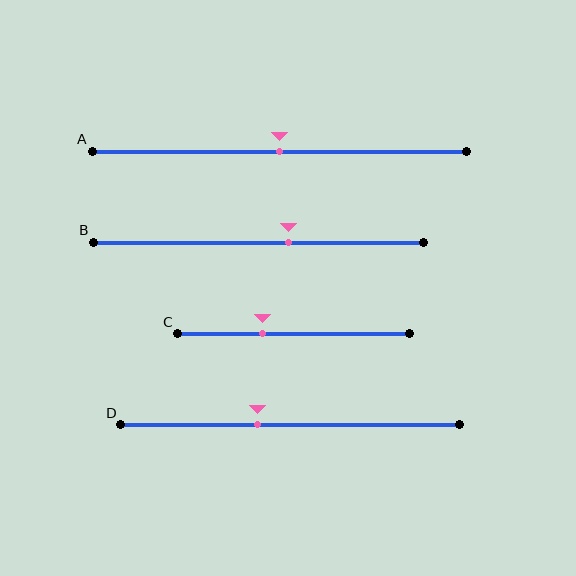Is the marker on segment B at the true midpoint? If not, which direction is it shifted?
No, the marker on segment B is shifted to the right by about 9% of the segment length.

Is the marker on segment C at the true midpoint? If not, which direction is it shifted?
No, the marker on segment C is shifted to the left by about 13% of the segment length.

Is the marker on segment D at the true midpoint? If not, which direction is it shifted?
No, the marker on segment D is shifted to the left by about 10% of the segment length.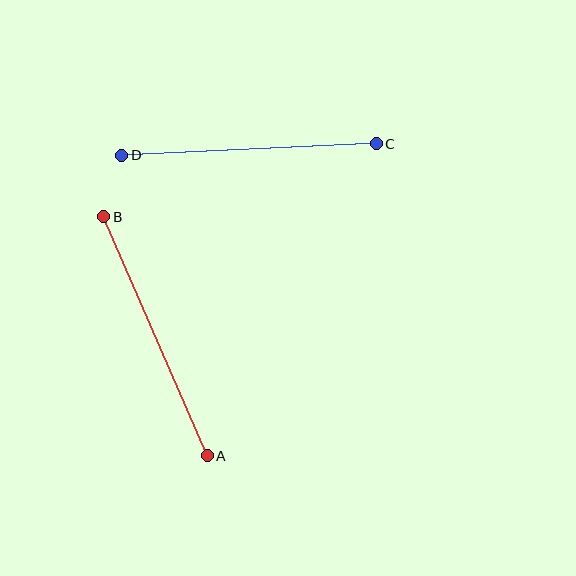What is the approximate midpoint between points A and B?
The midpoint is at approximately (156, 336) pixels.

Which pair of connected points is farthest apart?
Points A and B are farthest apart.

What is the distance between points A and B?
The distance is approximately 260 pixels.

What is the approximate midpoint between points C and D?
The midpoint is at approximately (249, 150) pixels.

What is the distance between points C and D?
The distance is approximately 255 pixels.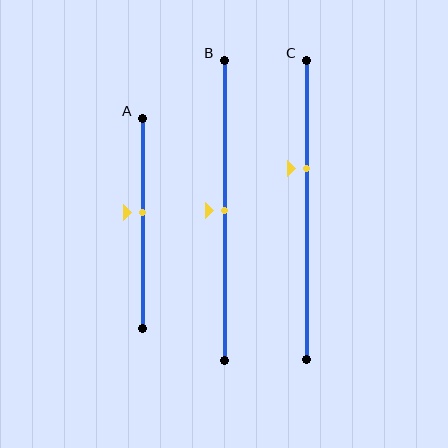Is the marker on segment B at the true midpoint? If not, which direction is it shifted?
Yes, the marker on segment B is at the true midpoint.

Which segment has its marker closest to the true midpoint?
Segment B has its marker closest to the true midpoint.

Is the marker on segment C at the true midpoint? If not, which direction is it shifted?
No, the marker on segment C is shifted upward by about 14% of the segment length.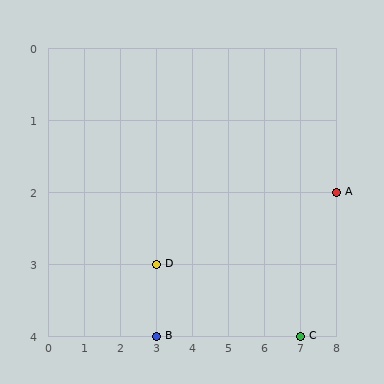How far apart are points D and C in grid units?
Points D and C are 4 columns and 1 row apart (about 4.1 grid units diagonally).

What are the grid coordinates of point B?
Point B is at grid coordinates (3, 4).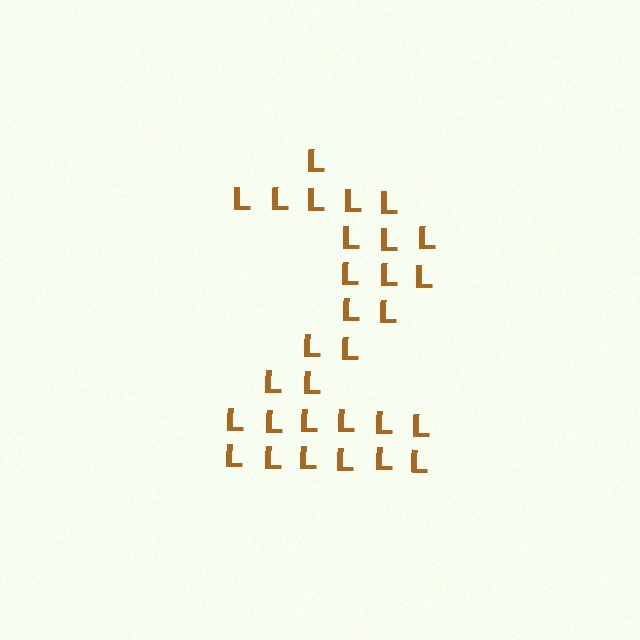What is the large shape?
The large shape is the digit 2.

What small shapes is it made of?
It is made of small letter L's.